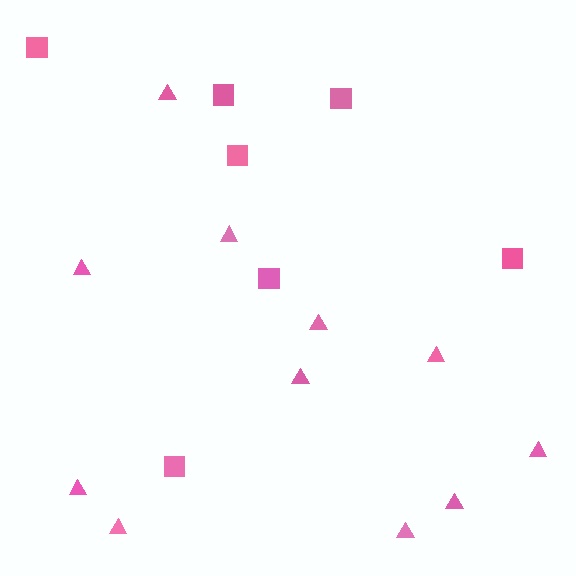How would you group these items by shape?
There are 2 groups: one group of triangles (11) and one group of squares (7).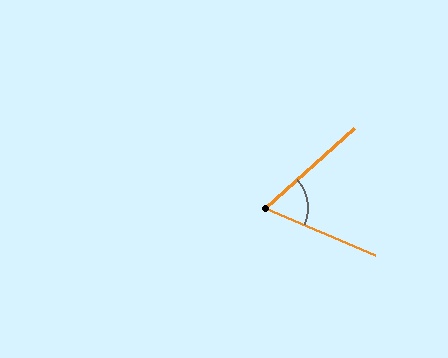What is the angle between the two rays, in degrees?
Approximately 65 degrees.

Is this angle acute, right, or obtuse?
It is acute.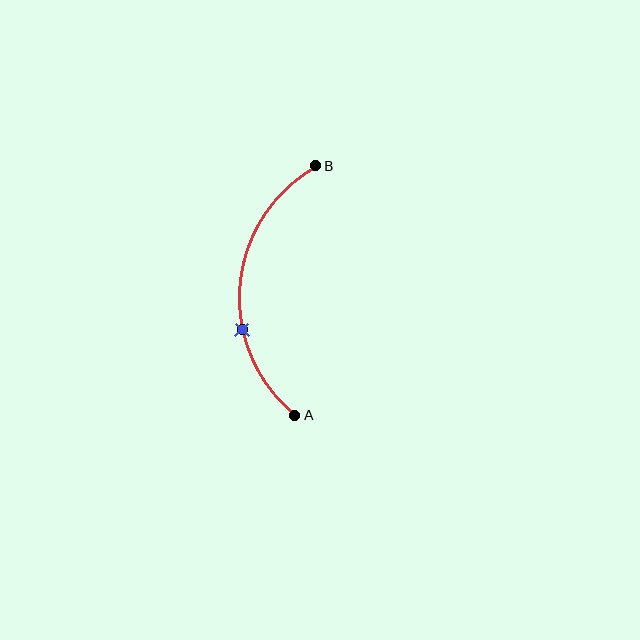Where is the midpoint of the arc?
The arc midpoint is the point on the curve farthest from the straight line joining A and B. It sits to the left of that line.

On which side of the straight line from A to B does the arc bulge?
The arc bulges to the left of the straight line connecting A and B.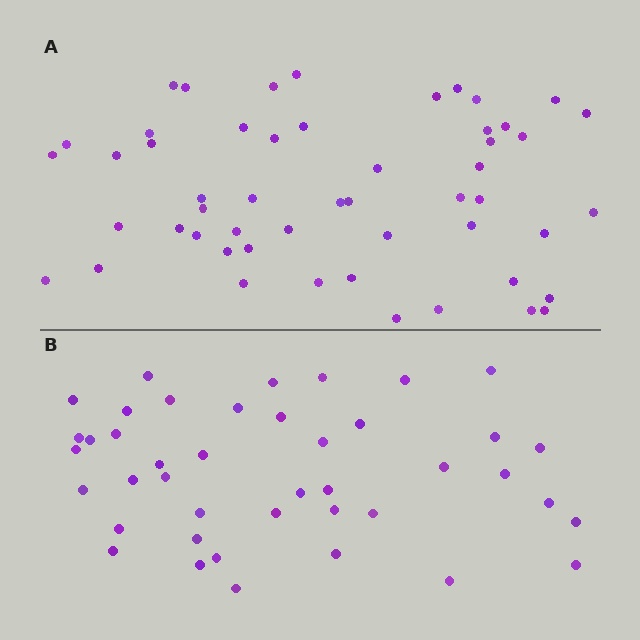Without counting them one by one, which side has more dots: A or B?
Region A (the top region) has more dots.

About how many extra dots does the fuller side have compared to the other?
Region A has roughly 10 or so more dots than region B.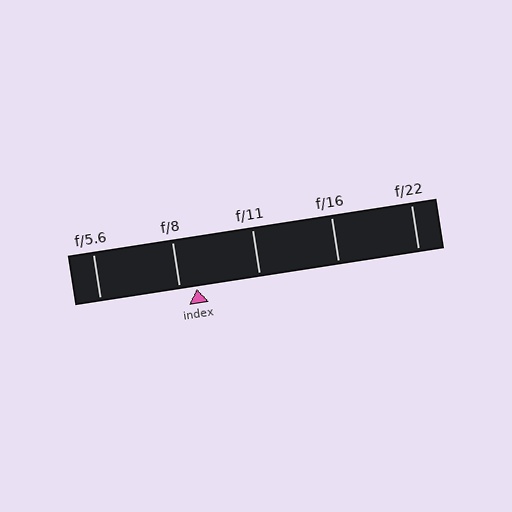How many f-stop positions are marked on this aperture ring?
There are 5 f-stop positions marked.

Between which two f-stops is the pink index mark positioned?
The index mark is between f/8 and f/11.